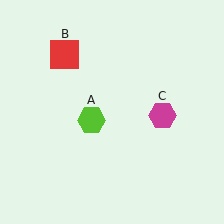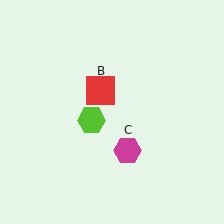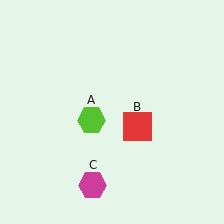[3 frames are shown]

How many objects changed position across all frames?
2 objects changed position: red square (object B), magenta hexagon (object C).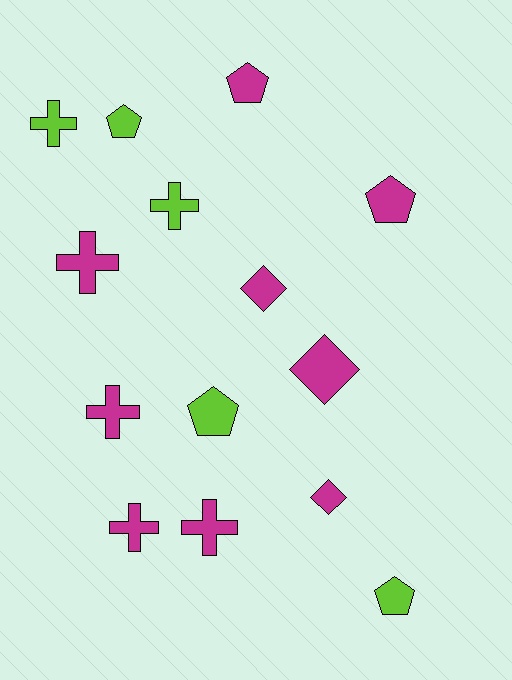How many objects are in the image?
There are 14 objects.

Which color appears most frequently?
Magenta, with 9 objects.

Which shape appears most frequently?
Cross, with 6 objects.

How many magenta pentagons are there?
There are 2 magenta pentagons.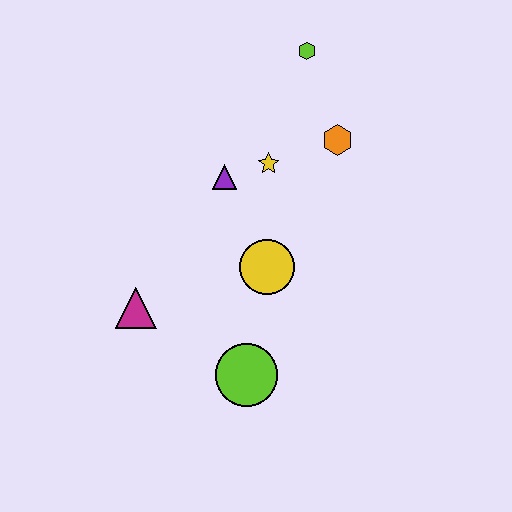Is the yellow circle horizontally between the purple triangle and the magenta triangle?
No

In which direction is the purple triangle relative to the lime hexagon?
The purple triangle is below the lime hexagon.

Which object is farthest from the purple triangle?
The lime circle is farthest from the purple triangle.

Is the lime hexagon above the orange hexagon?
Yes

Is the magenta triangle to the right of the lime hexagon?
No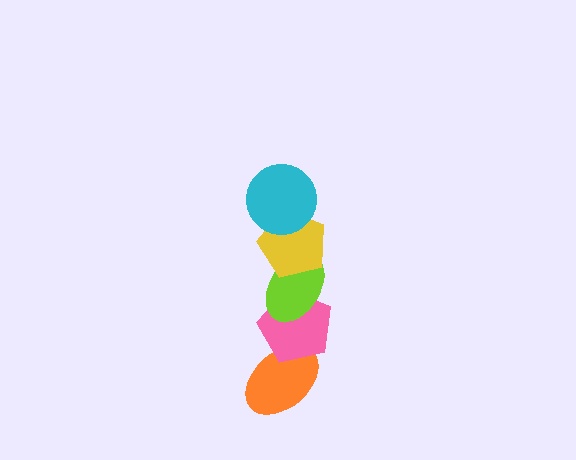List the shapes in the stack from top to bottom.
From top to bottom: the cyan circle, the yellow pentagon, the lime ellipse, the pink pentagon, the orange ellipse.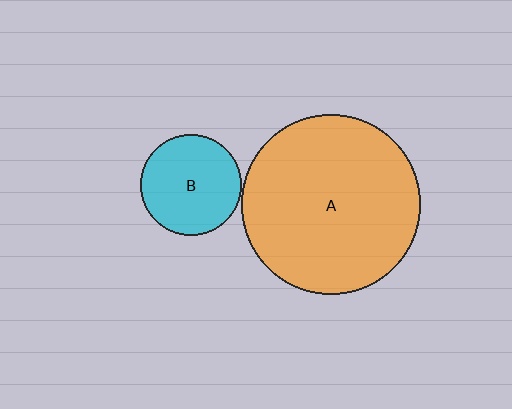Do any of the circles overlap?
No, none of the circles overlap.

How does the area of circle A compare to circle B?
Approximately 3.2 times.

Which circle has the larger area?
Circle A (orange).